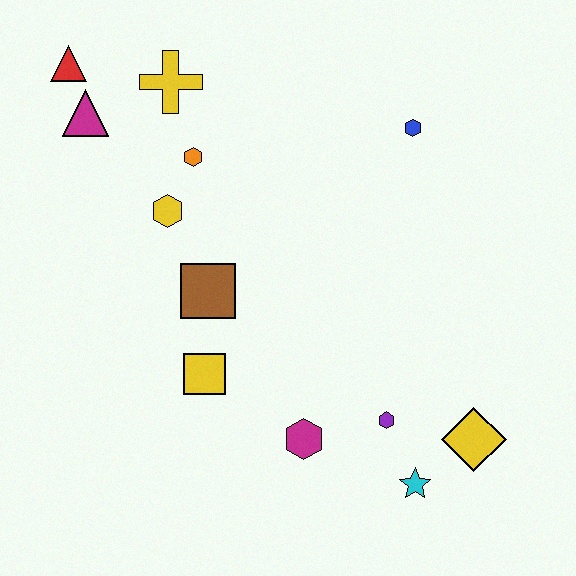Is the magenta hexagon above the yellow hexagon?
No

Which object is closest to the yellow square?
The brown square is closest to the yellow square.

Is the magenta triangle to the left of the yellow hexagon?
Yes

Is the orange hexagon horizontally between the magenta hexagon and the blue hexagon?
No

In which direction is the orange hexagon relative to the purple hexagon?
The orange hexagon is above the purple hexagon.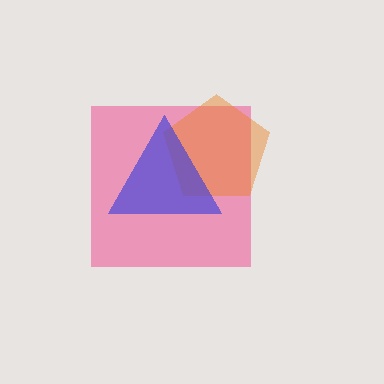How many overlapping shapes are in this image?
There are 3 overlapping shapes in the image.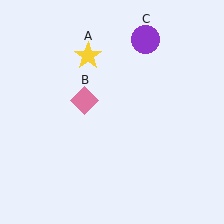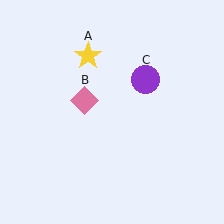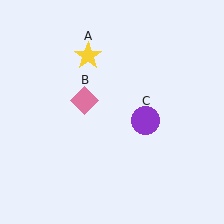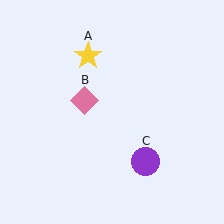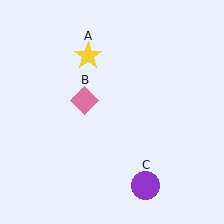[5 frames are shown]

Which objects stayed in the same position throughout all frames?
Yellow star (object A) and pink diamond (object B) remained stationary.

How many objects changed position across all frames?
1 object changed position: purple circle (object C).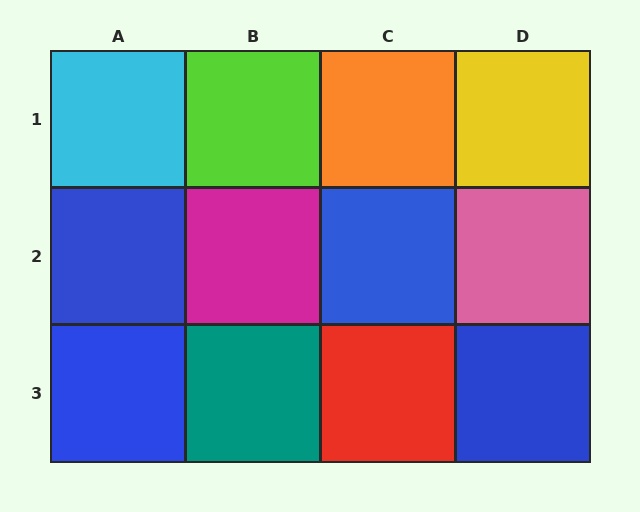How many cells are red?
1 cell is red.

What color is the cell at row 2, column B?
Magenta.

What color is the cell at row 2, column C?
Blue.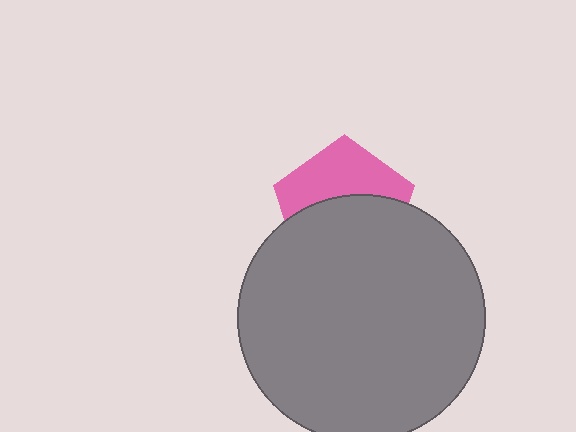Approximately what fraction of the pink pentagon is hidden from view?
Roughly 57% of the pink pentagon is hidden behind the gray circle.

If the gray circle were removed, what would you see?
You would see the complete pink pentagon.